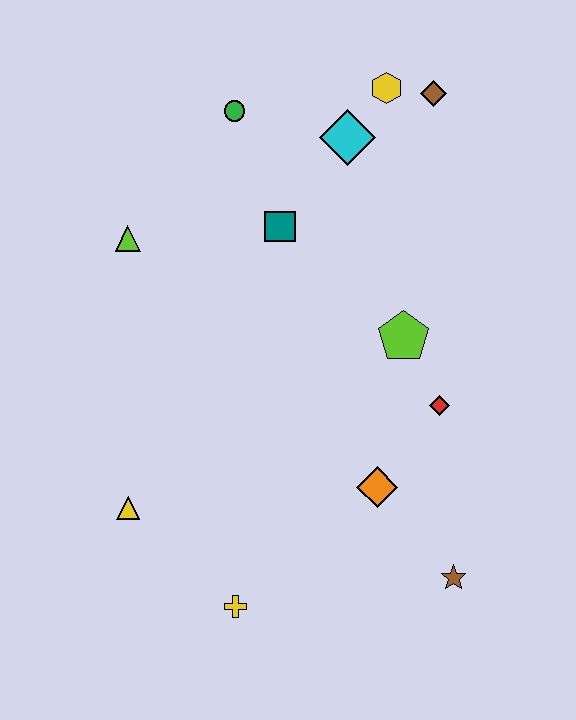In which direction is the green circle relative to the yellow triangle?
The green circle is above the yellow triangle.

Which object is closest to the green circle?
The cyan diamond is closest to the green circle.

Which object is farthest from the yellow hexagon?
The yellow cross is farthest from the yellow hexagon.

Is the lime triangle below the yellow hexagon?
Yes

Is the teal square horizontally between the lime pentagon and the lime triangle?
Yes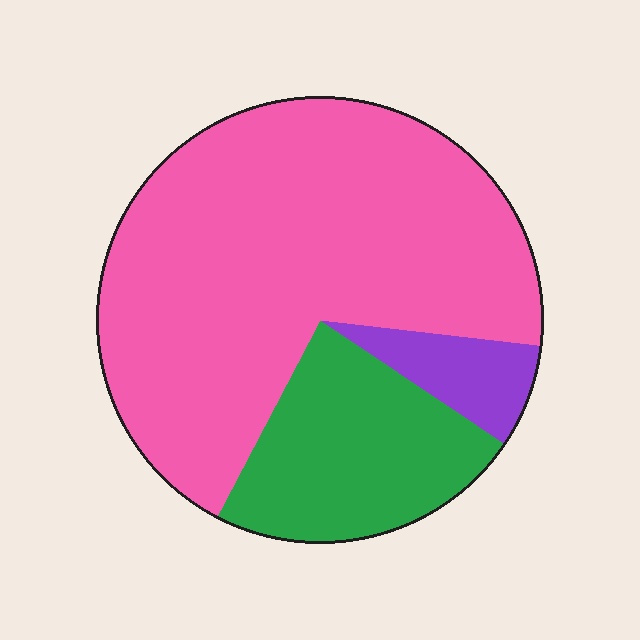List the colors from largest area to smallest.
From largest to smallest: pink, green, purple.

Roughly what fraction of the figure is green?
Green takes up between a sixth and a third of the figure.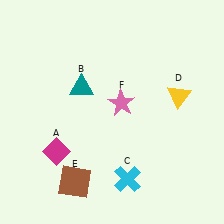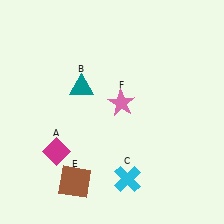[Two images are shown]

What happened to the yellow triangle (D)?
The yellow triangle (D) was removed in Image 2. It was in the top-right area of Image 1.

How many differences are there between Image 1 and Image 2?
There is 1 difference between the two images.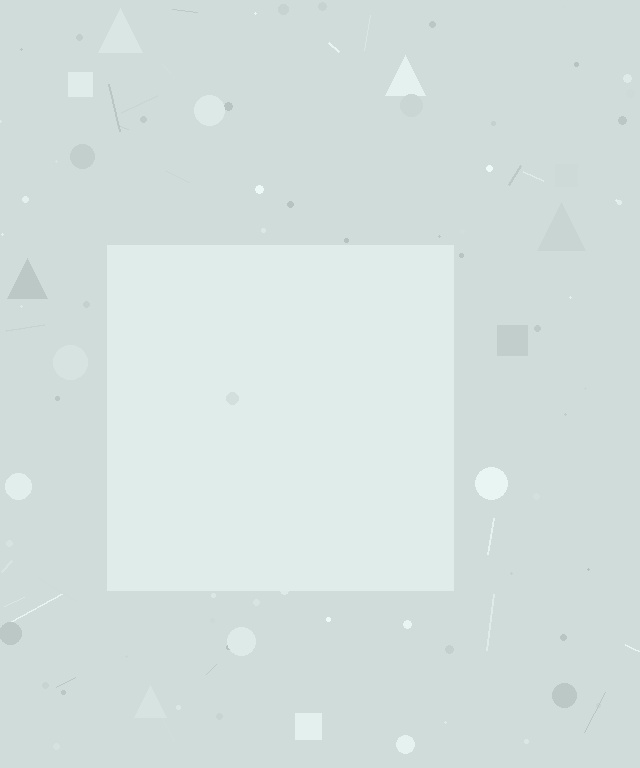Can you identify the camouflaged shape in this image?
The camouflaged shape is a square.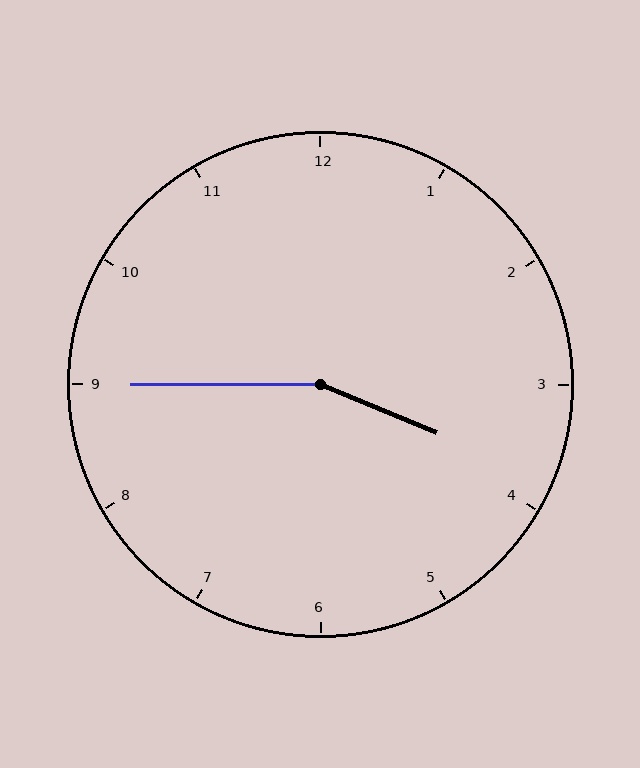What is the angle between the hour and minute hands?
Approximately 158 degrees.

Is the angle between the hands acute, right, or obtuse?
It is obtuse.